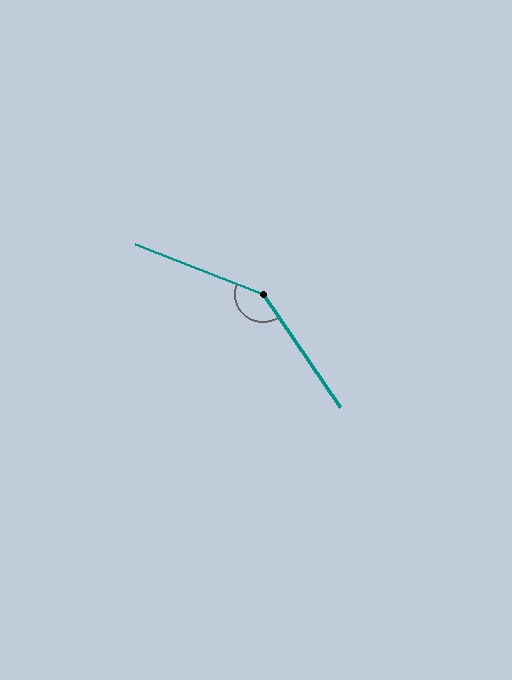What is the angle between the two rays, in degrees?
Approximately 146 degrees.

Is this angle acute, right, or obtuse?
It is obtuse.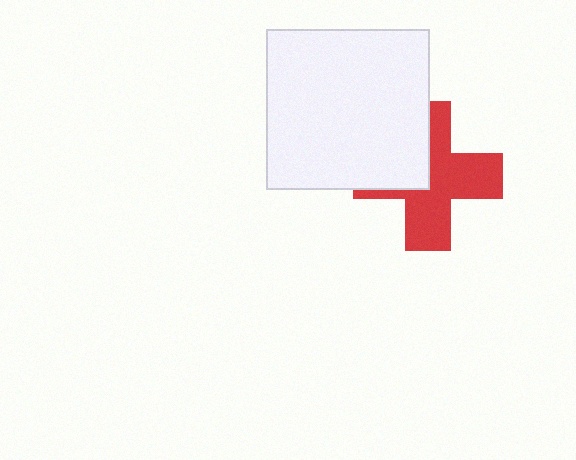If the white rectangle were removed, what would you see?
You would see the complete red cross.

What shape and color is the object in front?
The object in front is a white rectangle.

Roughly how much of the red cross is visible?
Most of it is visible (roughly 66%).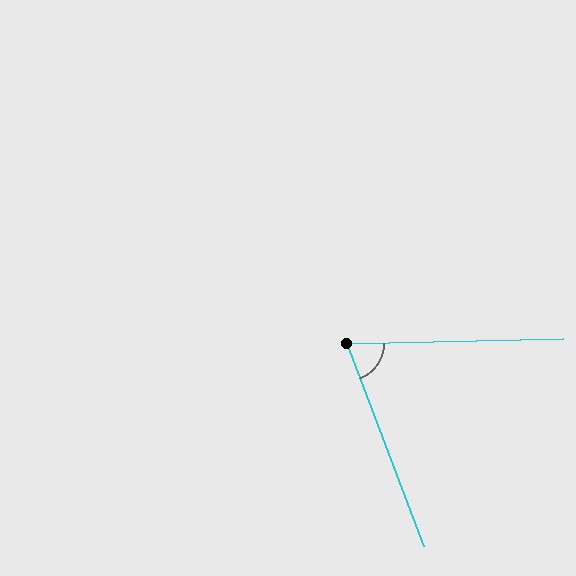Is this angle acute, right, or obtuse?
It is acute.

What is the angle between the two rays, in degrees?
Approximately 71 degrees.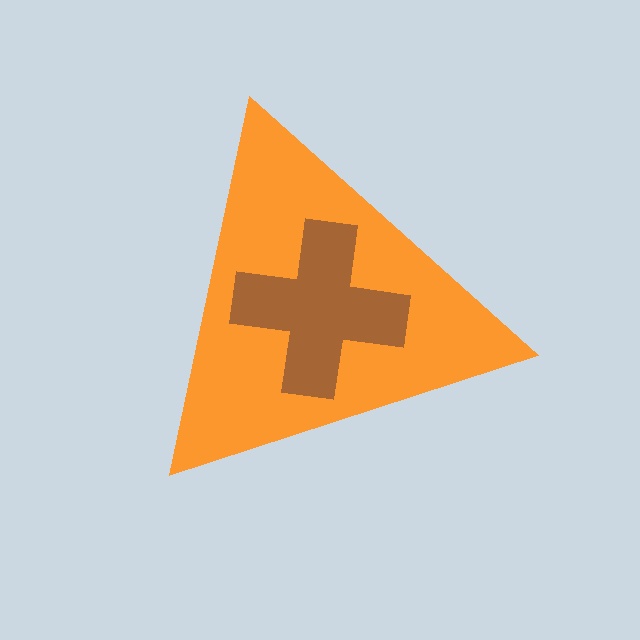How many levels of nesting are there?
2.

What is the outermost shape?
The orange triangle.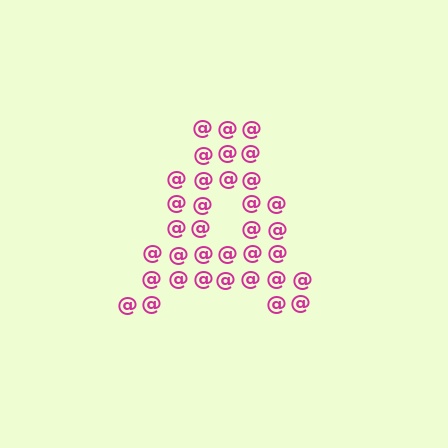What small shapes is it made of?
It is made of small at signs.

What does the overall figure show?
The overall figure shows the letter A.